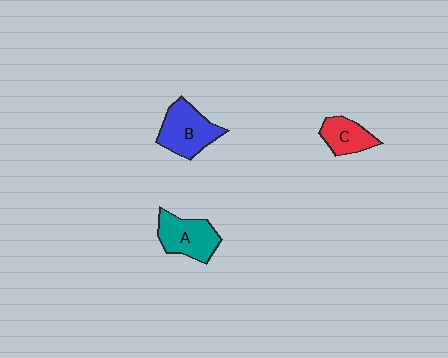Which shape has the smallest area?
Shape C (red).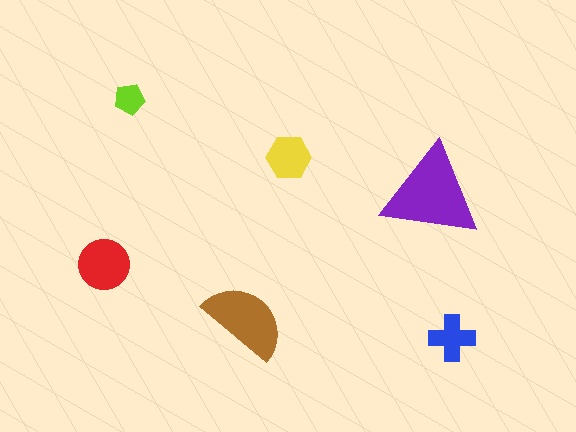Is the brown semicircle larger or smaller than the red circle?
Larger.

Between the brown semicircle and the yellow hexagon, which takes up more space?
The brown semicircle.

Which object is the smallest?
The lime pentagon.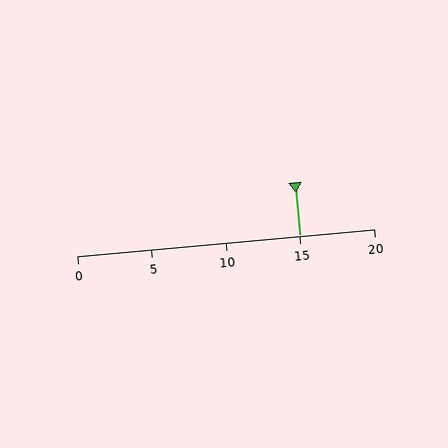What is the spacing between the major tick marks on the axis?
The major ticks are spaced 5 apart.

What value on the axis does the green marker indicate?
The marker indicates approximately 15.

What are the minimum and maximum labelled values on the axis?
The axis runs from 0 to 20.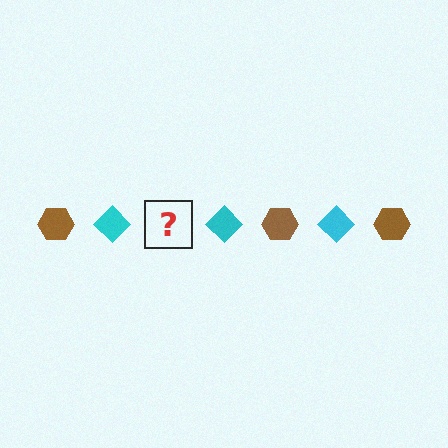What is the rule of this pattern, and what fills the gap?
The rule is that the pattern alternates between brown hexagon and cyan diamond. The gap should be filled with a brown hexagon.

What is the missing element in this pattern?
The missing element is a brown hexagon.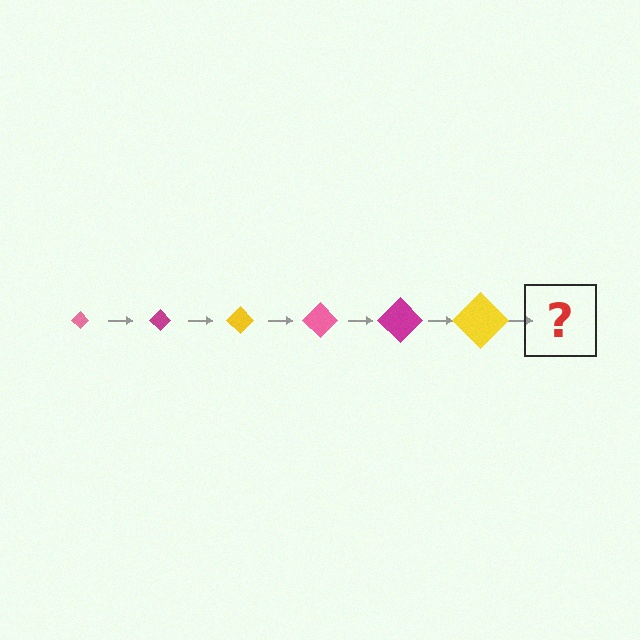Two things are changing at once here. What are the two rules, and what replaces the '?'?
The two rules are that the diamond grows larger each step and the color cycles through pink, magenta, and yellow. The '?' should be a pink diamond, larger than the previous one.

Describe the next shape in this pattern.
It should be a pink diamond, larger than the previous one.